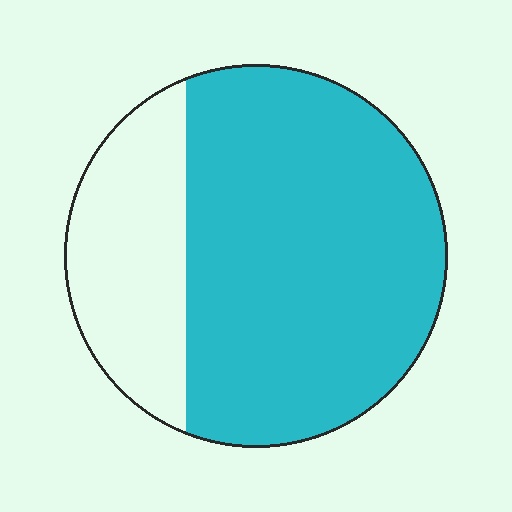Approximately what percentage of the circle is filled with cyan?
Approximately 75%.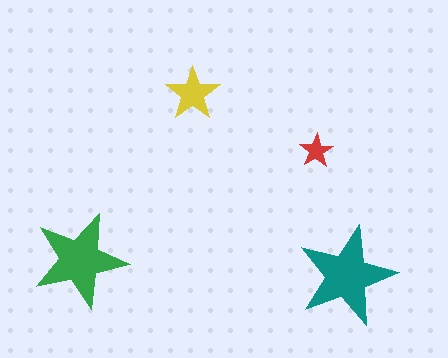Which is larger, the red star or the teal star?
The teal one.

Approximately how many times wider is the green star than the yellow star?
About 2 times wider.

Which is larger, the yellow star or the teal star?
The teal one.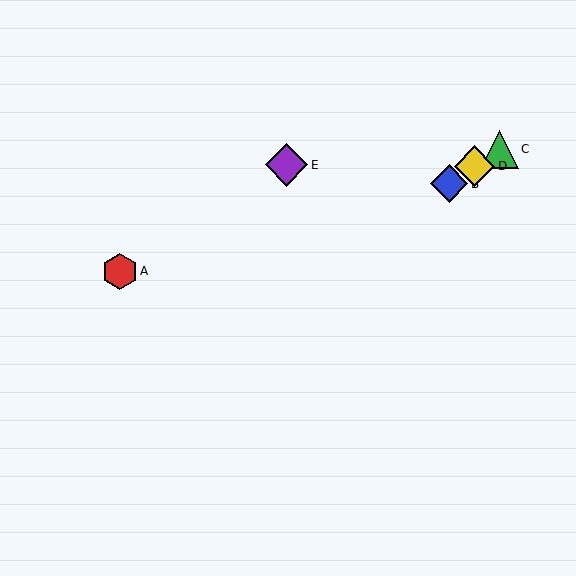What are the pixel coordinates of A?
Object A is at (120, 271).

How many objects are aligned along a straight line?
3 objects (B, C, D) are aligned along a straight line.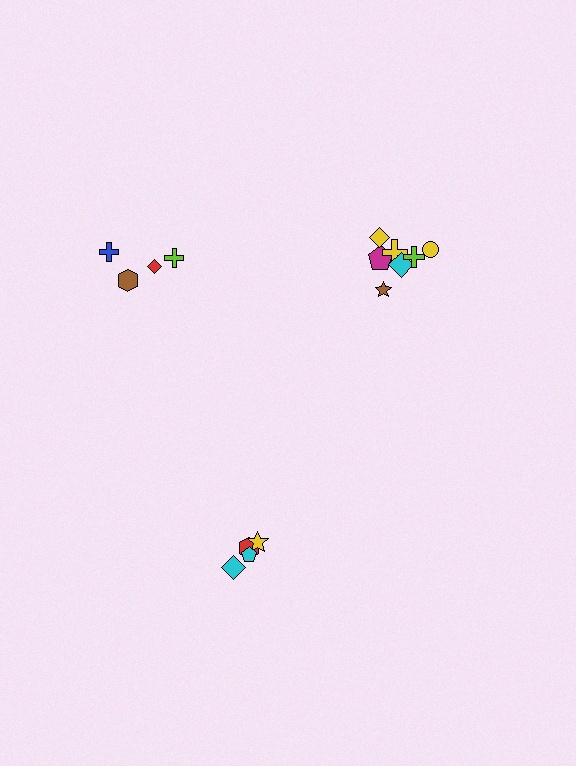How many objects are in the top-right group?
There are 7 objects.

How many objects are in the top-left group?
There are 4 objects.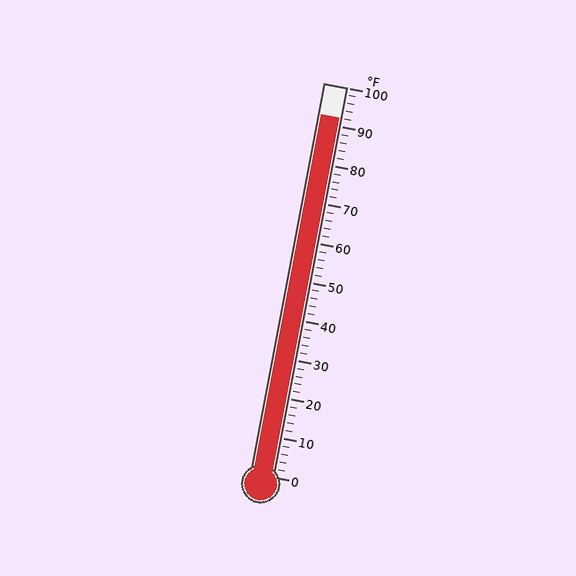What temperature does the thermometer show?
The thermometer shows approximately 92°F.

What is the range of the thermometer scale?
The thermometer scale ranges from 0°F to 100°F.